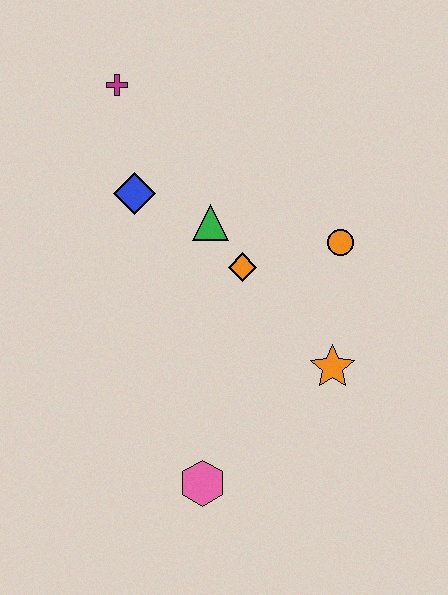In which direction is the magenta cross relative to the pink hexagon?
The magenta cross is above the pink hexagon.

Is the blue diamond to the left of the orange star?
Yes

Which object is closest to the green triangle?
The orange diamond is closest to the green triangle.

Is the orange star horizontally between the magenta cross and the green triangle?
No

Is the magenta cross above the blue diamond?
Yes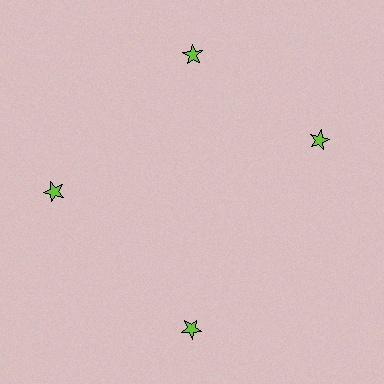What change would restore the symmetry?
The symmetry would be restored by rotating it back into even spacing with its neighbors so that all 4 stars sit at equal angles and equal distance from the center.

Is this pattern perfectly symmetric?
No. The 4 lime stars are arranged in a ring, but one element near the 3 o'clock position is rotated out of alignment along the ring, breaking the 4-fold rotational symmetry.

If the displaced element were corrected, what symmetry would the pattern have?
It would have 4-fold rotational symmetry — the pattern would map onto itself every 90 degrees.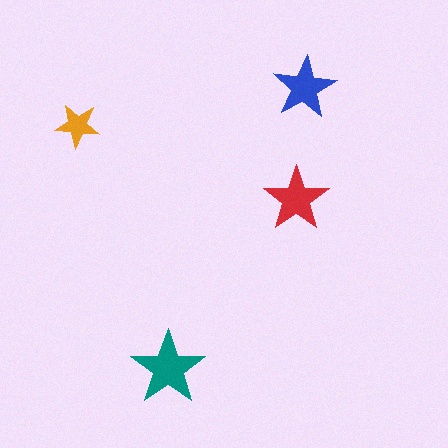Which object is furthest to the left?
The orange star is leftmost.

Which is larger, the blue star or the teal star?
The teal one.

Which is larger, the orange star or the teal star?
The teal one.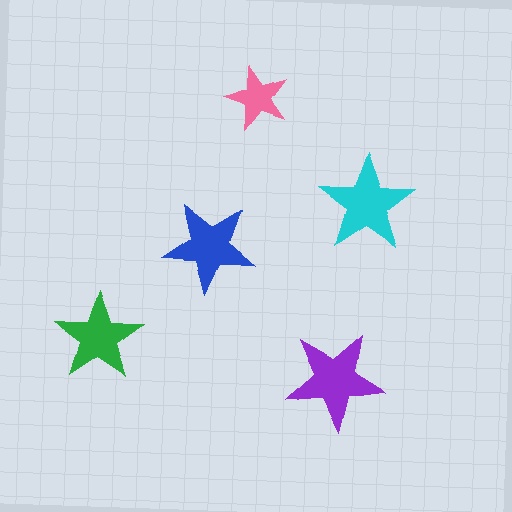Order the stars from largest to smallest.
the purple one, the cyan one, the blue one, the green one, the pink one.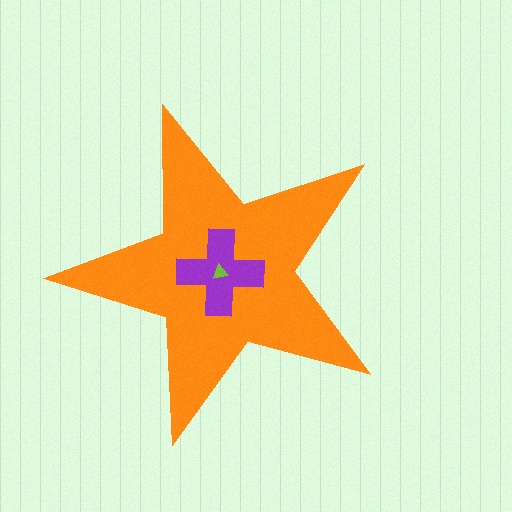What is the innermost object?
The lime triangle.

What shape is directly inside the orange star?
The purple cross.